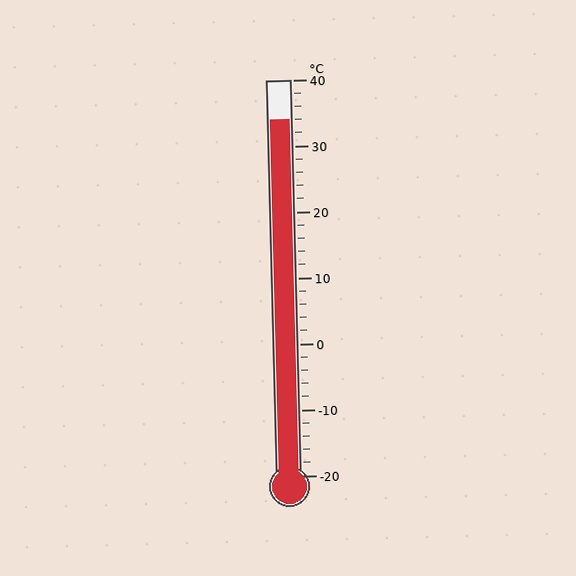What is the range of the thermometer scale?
The thermometer scale ranges from -20°C to 40°C.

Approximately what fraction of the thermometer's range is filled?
The thermometer is filled to approximately 90% of its range.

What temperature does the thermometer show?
The thermometer shows approximately 34°C.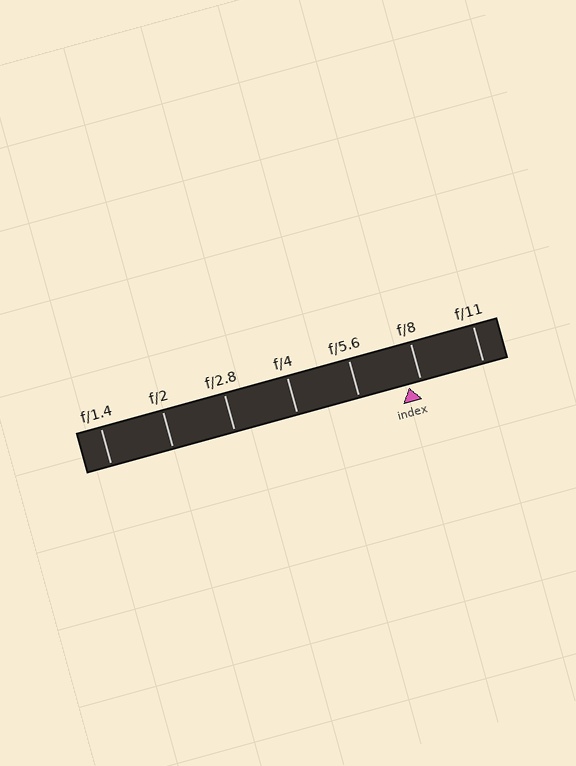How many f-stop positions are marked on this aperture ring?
There are 7 f-stop positions marked.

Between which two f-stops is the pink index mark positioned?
The index mark is between f/5.6 and f/8.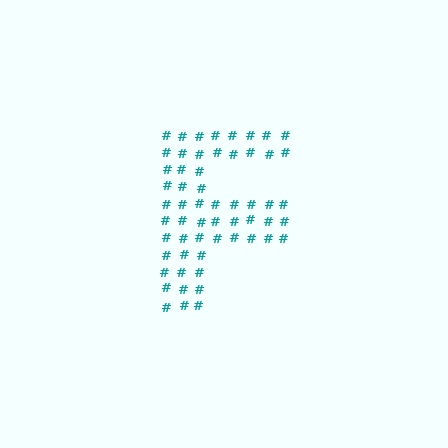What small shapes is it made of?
It is made of small hash symbols.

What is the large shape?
The large shape is the letter F.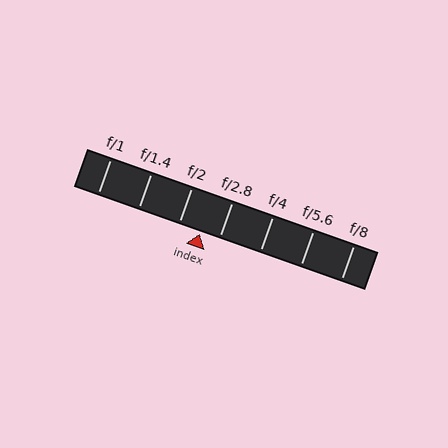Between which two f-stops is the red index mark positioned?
The index mark is between f/2 and f/2.8.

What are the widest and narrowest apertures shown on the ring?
The widest aperture shown is f/1 and the narrowest is f/8.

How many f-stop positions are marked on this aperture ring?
There are 7 f-stop positions marked.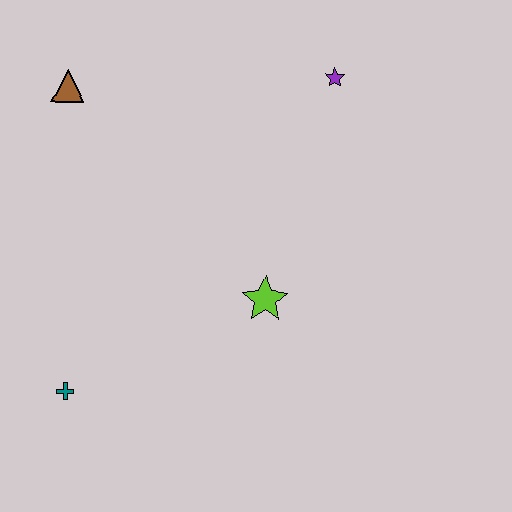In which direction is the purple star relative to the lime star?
The purple star is above the lime star.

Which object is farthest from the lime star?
The brown triangle is farthest from the lime star.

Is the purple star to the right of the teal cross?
Yes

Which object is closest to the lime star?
The teal cross is closest to the lime star.